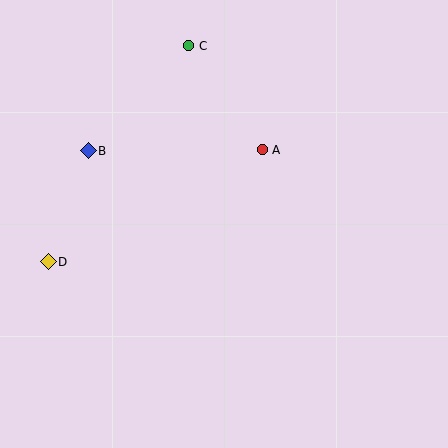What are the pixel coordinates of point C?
Point C is at (189, 46).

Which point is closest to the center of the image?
Point A at (262, 150) is closest to the center.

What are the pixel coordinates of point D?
Point D is at (48, 262).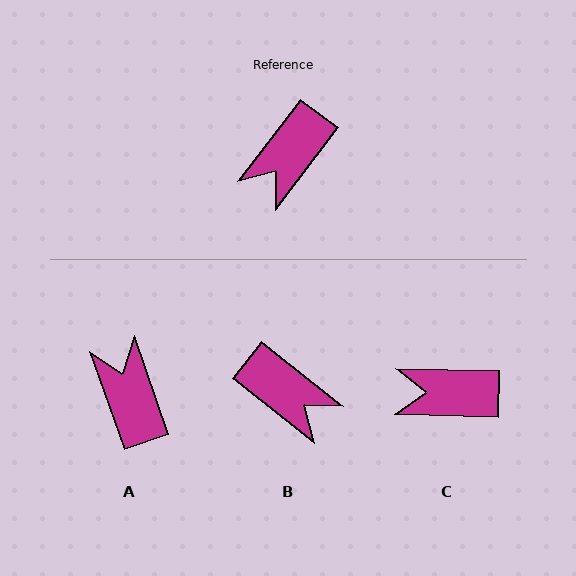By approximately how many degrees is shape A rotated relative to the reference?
Approximately 123 degrees clockwise.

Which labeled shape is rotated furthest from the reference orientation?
A, about 123 degrees away.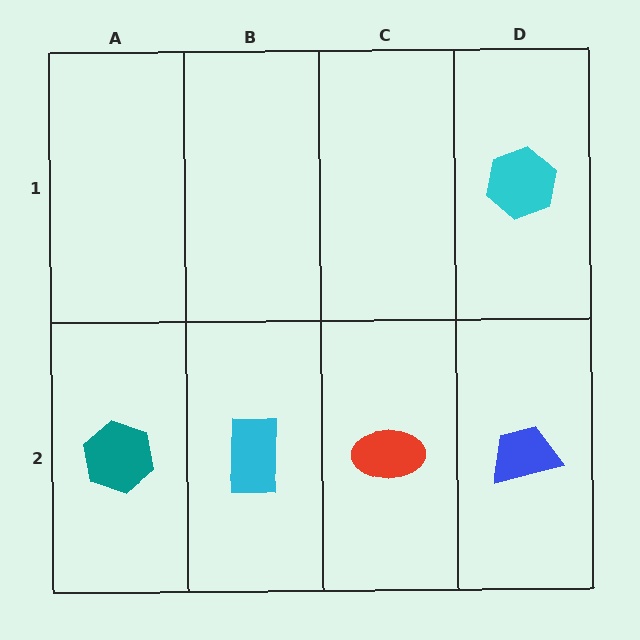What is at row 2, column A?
A teal hexagon.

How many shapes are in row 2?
4 shapes.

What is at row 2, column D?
A blue trapezoid.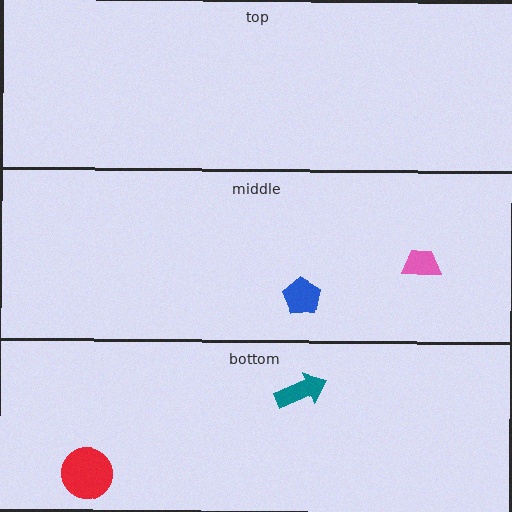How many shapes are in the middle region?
2.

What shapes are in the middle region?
The blue pentagon, the pink trapezoid.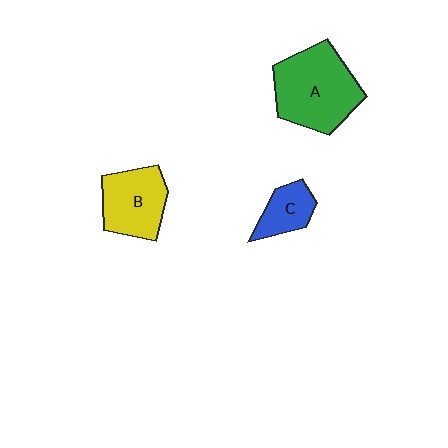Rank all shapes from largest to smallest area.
From largest to smallest: A (green), B (yellow), C (blue).